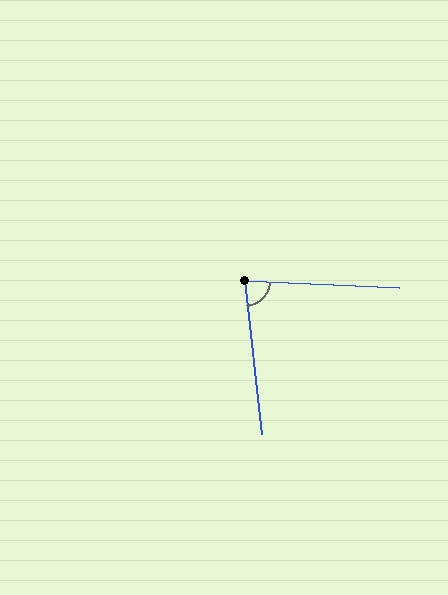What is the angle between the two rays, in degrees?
Approximately 81 degrees.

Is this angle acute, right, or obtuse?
It is acute.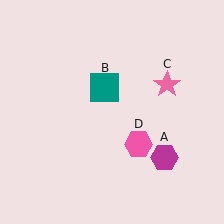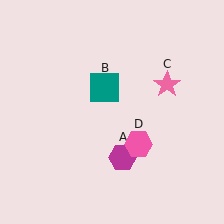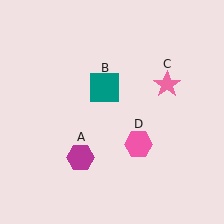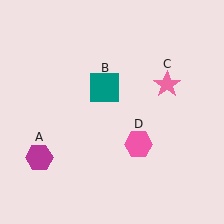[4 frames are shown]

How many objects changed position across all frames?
1 object changed position: magenta hexagon (object A).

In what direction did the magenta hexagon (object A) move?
The magenta hexagon (object A) moved left.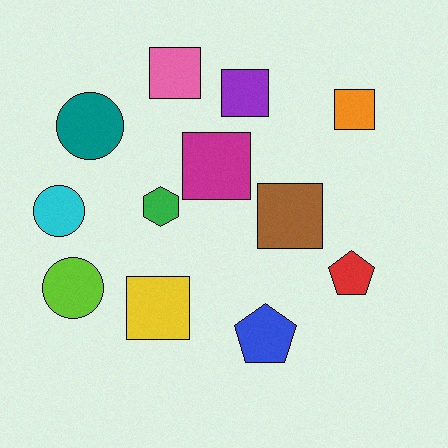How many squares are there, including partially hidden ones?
There are 6 squares.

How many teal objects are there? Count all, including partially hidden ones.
There is 1 teal object.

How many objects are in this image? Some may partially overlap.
There are 12 objects.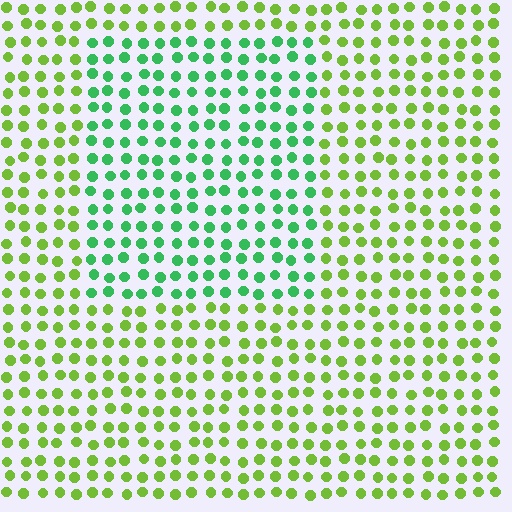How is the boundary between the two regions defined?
The boundary is defined purely by a slight shift in hue (about 44 degrees). Spacing, size, and orientation are identical on both sides.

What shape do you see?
I see a rectangle.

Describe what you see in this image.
The image is filled with small lime elements in a uniform arrangement. A rectangle-shaped region is visible where the elements are tinted to a slightly different hue, forming a subtle color boundary.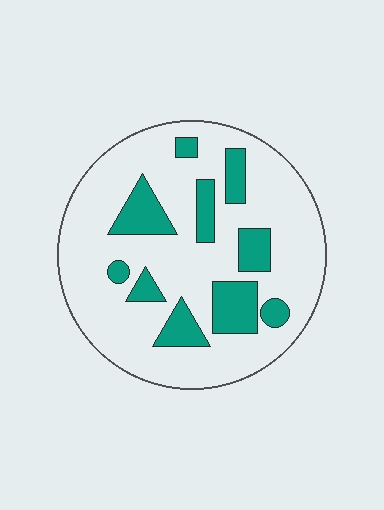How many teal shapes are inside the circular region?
10.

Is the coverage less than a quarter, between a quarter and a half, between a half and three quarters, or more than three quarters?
Less than a quarter.